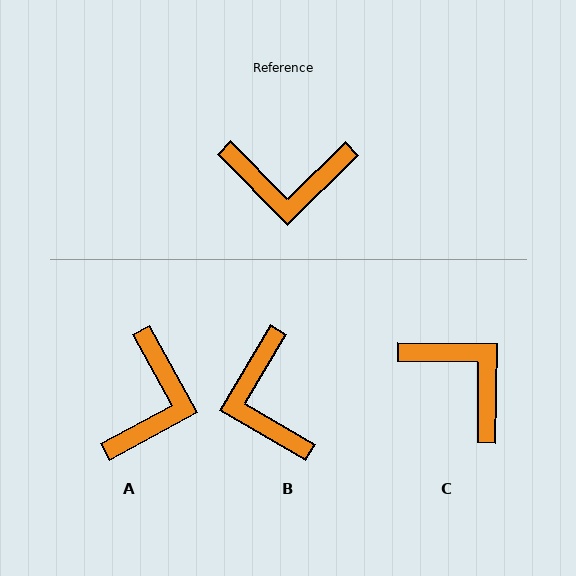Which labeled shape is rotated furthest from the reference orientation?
C, about 135 degrees away.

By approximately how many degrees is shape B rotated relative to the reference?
Approximately 75 degrees clockwise.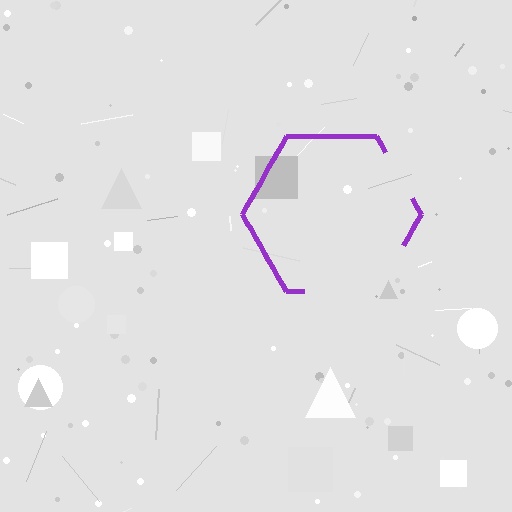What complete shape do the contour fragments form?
The contour fragments form a hexagon.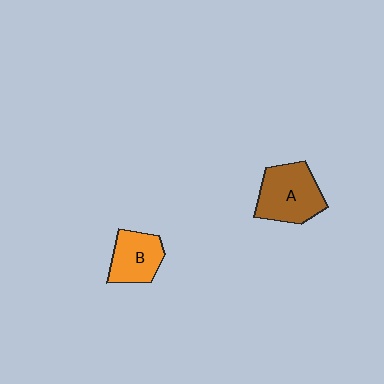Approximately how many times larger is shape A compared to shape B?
Approximately 1.3 times.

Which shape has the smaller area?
Shape B (orange).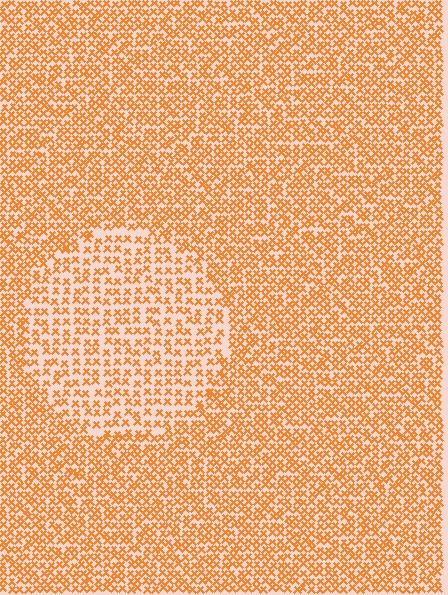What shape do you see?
I see a circle.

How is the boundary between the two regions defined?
The boundary is defined by a change in element density (approximately 1.7x ratio). All elements are the same color, size, and shape.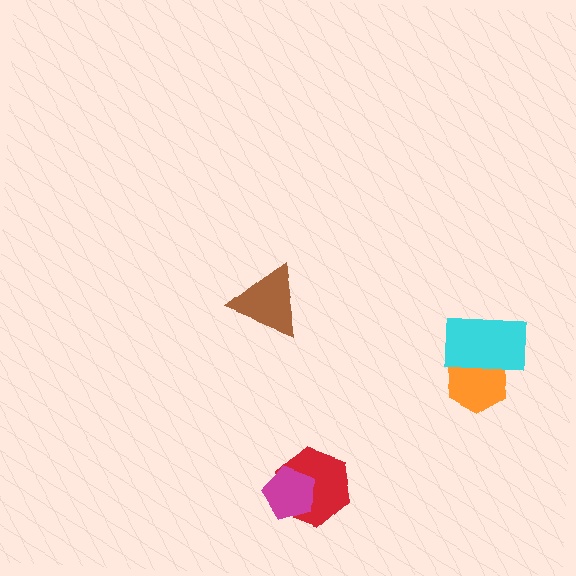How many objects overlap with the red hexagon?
1 object overlaps with the red hexagon.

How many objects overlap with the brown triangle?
0 objects overlap with the brown triangle.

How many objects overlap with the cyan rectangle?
1 object overlaps with the cyan rectangle.